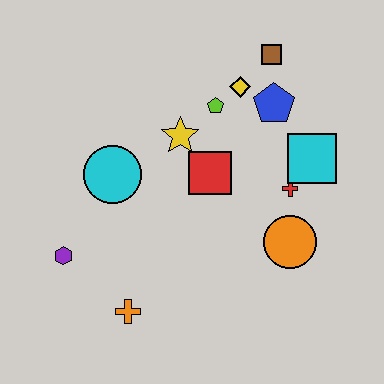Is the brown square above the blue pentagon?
Yes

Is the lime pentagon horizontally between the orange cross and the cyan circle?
No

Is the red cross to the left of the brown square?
No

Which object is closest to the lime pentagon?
The yellow diamond is closest to the lime pentagon.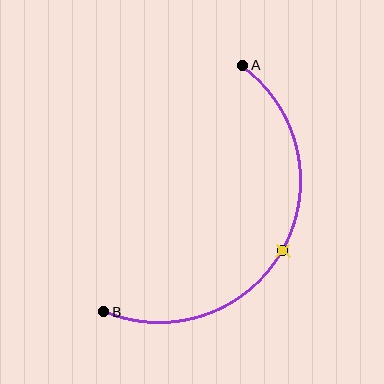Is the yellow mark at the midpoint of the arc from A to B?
Yes. The yellow mark lies on the arc at equal arc-length from both A and B — it is the arc midpoint.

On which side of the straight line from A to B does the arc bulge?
The arc bulges to the right of the straight line connecting A and B.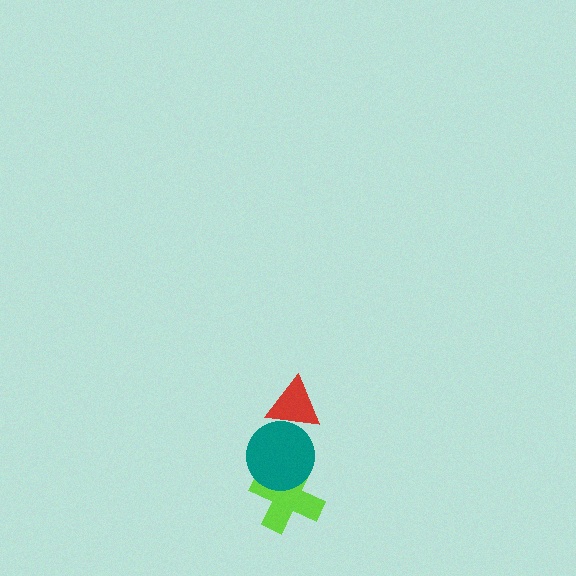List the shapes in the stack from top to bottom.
From top to bottom: the red triangle, the teal circle, the lime cross.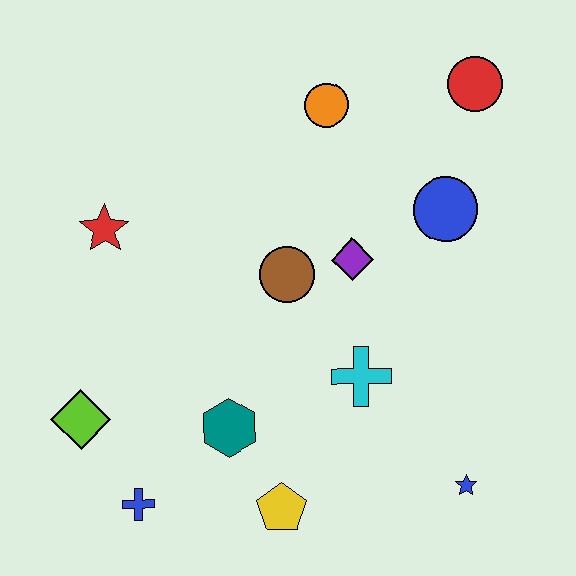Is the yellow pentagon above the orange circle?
No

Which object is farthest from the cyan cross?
The red circle is farthest from the cyan cross.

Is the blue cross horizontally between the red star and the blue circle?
Yes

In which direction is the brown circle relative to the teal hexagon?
The brown circle is above the teal hexagon.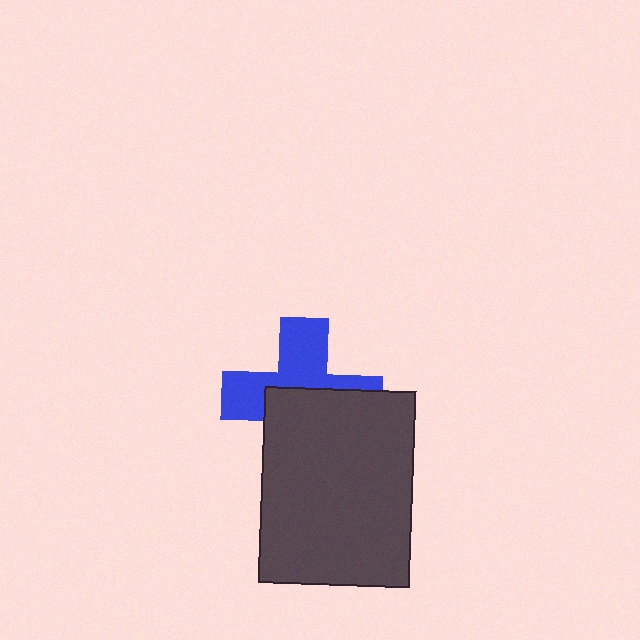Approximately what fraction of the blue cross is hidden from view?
Roughly 51% of the blue cross is hidden behind the dark gray rectangle.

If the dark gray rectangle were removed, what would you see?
You would see the complete blue cross.